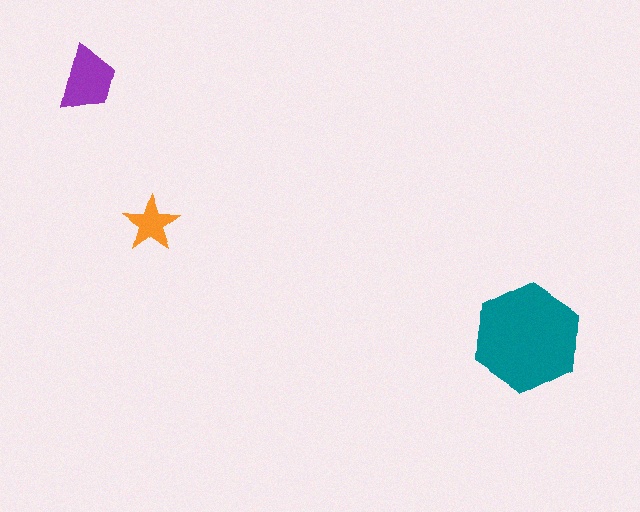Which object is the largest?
The teal hexagon.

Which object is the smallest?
The orange star.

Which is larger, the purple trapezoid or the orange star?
The purple trapezoid.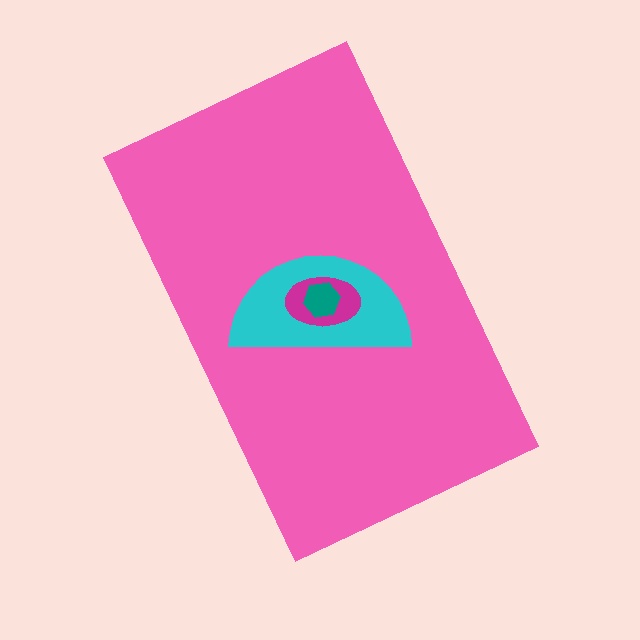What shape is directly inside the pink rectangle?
The cyan semicircle.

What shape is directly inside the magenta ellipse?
The teal hexagon.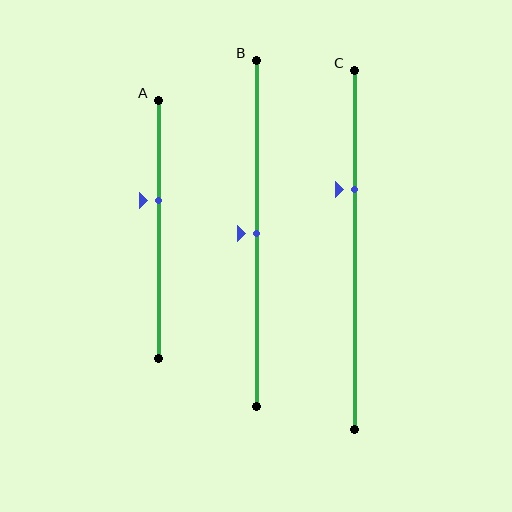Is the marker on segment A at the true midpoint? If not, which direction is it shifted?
No, the marker on segment A is shifted upward by about 11% of the segment length.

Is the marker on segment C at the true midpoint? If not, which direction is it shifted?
No, the marker on segment C is shifted upward by about 17% of the segment length.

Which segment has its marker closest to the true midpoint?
Segment B has its marker closest to the true midpoint.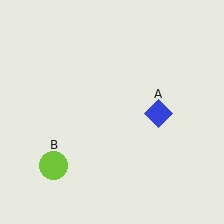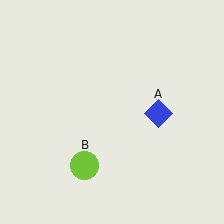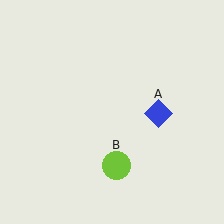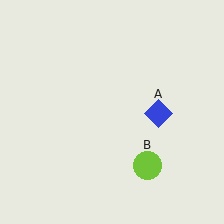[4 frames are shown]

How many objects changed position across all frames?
1 object changed position: lime circle (object B).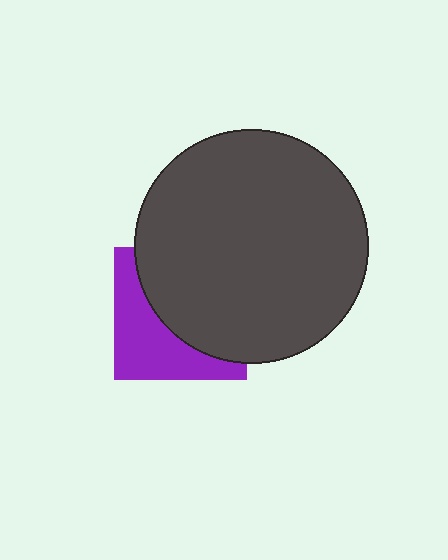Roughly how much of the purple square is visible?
A small part of it is visible (roughly 42%).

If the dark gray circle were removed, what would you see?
You would see the complete purple square.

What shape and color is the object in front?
The object in front is a dark gray circle.